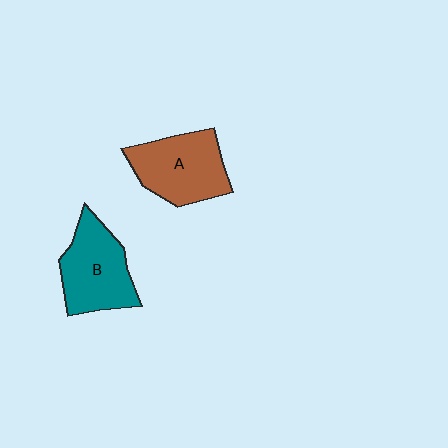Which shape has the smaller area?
Shape B (teal).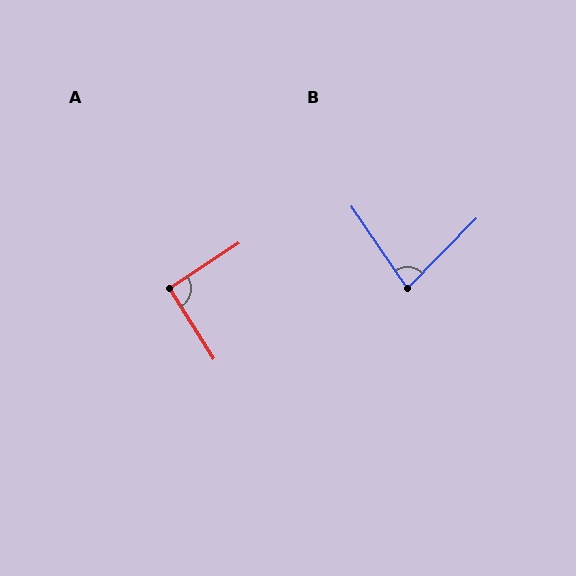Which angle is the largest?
A, at approximately 91 degrees.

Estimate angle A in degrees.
Approximately 91 degrees.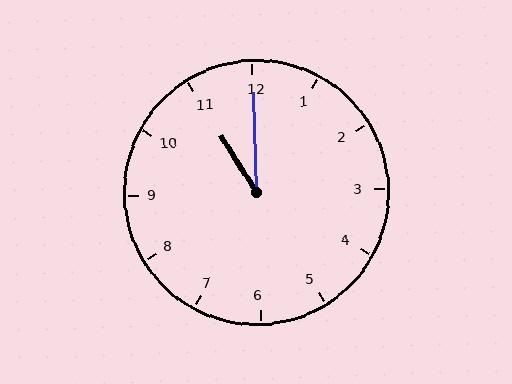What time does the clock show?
11:00.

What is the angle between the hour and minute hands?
Approximately 30 degrees.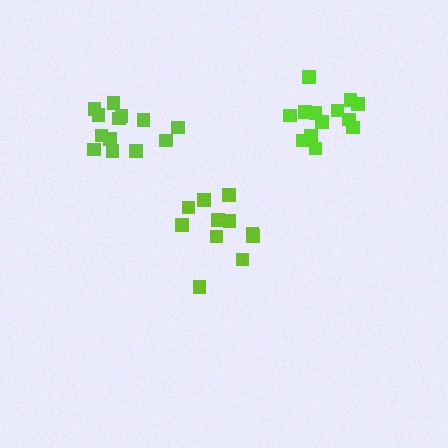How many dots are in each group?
Group 1: 13 dots, Group 2: 11 dots, Group 3: 13 dots (37 total).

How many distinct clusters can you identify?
There are 3 distinct clusters.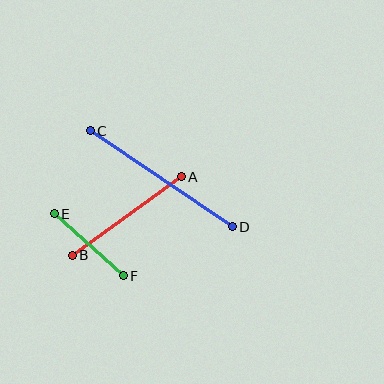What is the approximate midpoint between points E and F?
The midpoint is at approximately (89, 245) pixels.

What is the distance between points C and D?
The distance is approximately 172 pixels.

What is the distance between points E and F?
The distance is approximately 93 pixels.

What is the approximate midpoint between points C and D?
The midpoint is at approximately (161, 179) pixels.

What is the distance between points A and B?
The distance is approximately 134 pixels.